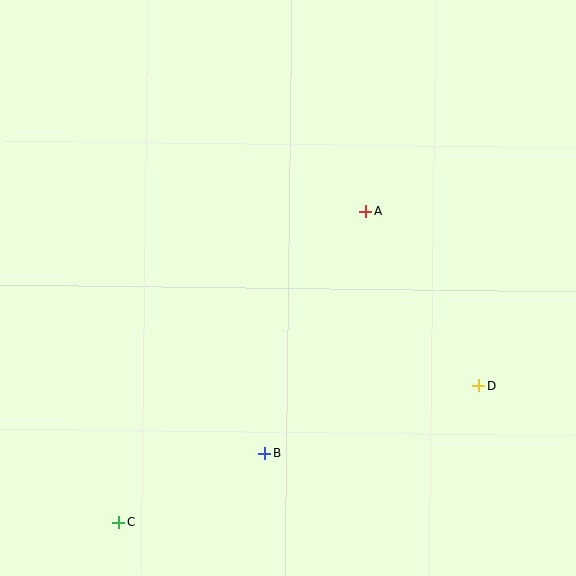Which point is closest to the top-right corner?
Point A is closest to the top-right corner.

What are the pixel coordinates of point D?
Point D is at (479, 386).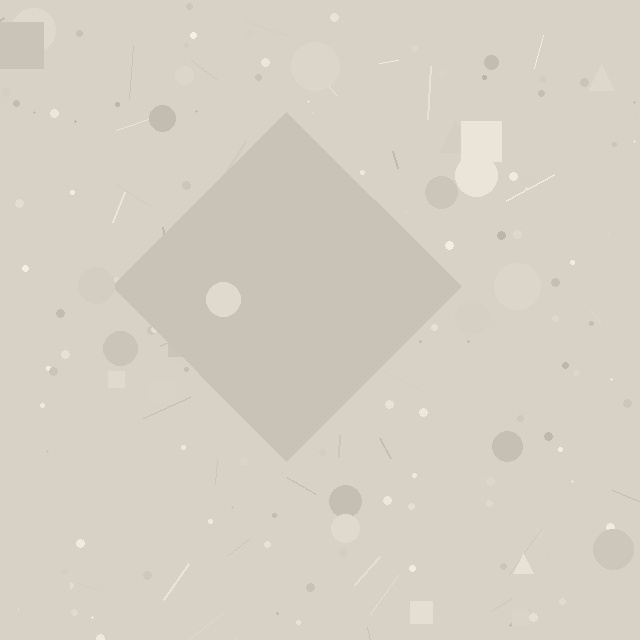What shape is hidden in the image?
A diamond is hidden in the image.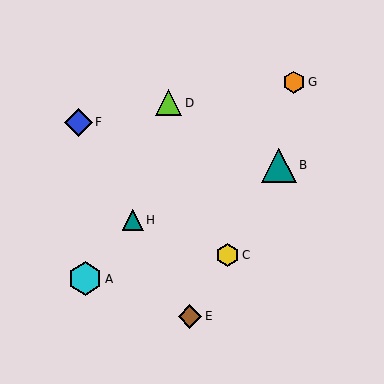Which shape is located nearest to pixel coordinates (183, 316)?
The brown diamond (labeled E) at (190, 316) is nearest to that location.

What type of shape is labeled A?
Shape A is a cyan hexagon.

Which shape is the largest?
The teal triangle (labeled B) is the largest.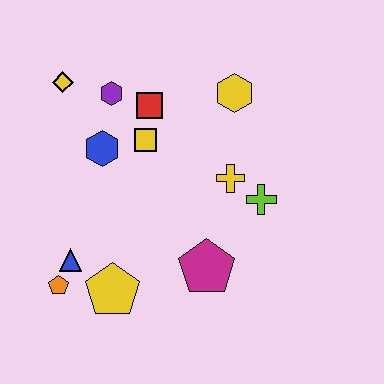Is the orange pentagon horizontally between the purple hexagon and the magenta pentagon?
No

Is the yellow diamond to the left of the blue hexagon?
Yes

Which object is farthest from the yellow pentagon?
The yellow hexagon is farthest from the yellow pentagon.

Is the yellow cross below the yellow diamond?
Yes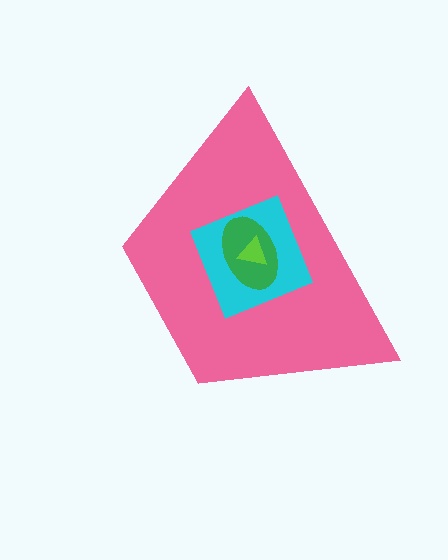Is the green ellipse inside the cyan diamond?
Yes.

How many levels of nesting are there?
4.